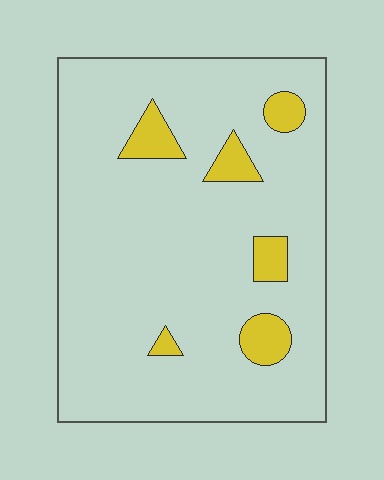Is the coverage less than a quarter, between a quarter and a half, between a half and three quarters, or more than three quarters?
Less than a quarter.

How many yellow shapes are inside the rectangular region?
6.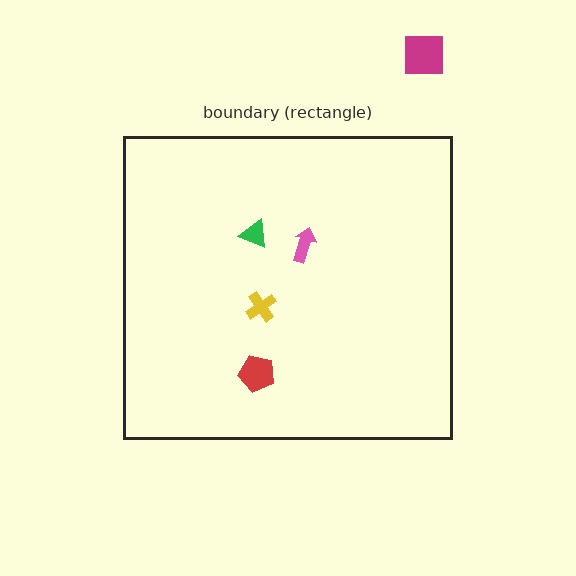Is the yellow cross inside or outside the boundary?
Inside.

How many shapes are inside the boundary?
4 inside, 1 outside.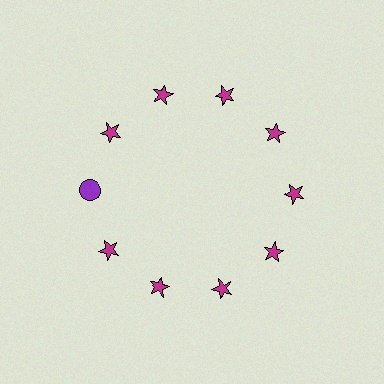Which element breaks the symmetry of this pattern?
The purple circle at roughly the 9 o'clock position breaks the symmetry. All other shapes are magenta stars.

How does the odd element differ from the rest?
It differs in both color (purple instead of magenta) and shape (circle instead of star).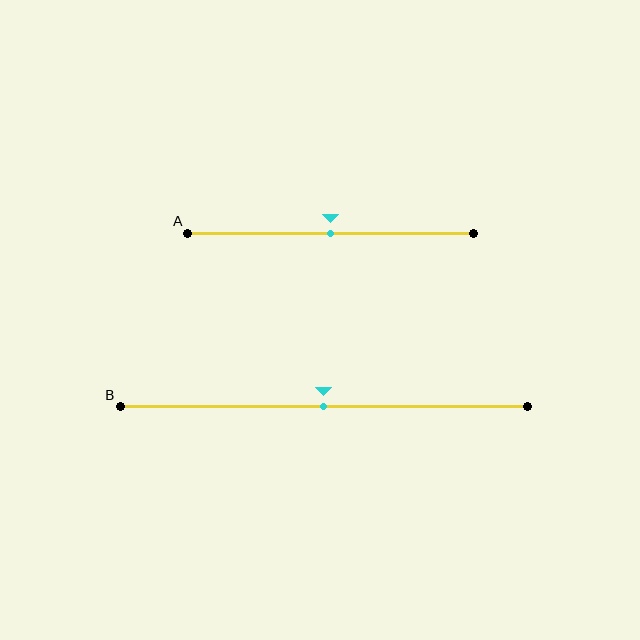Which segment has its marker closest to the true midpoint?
Segment A has its marker closest to the true midpoint.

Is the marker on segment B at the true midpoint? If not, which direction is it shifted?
Yes, the marker on segment B is at the true midpoint.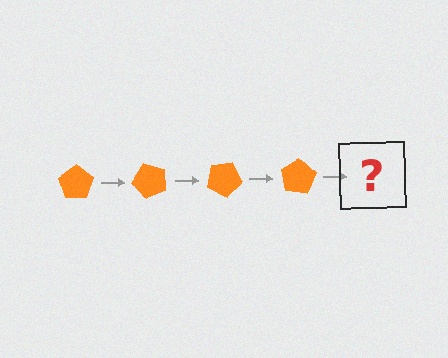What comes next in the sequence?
The next element should be an orange pentagon rotated 200 degrees.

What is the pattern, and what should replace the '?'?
The pattern is that the pentagon rotates 50 degrees each step. The '?' should be an orange pentagon rotated 200 degrees.